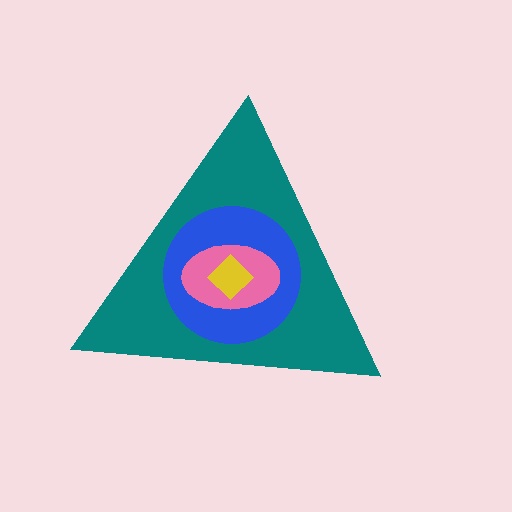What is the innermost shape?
The yellow diamond.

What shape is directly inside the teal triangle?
The blue circle.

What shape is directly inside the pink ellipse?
The yellow diamond.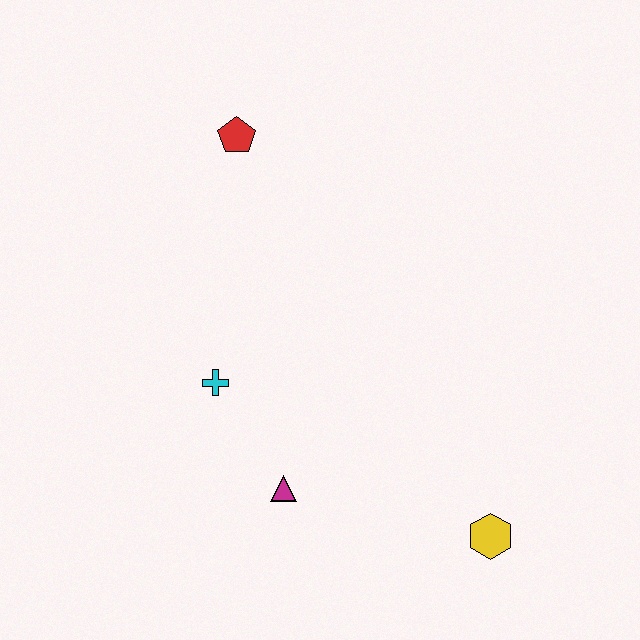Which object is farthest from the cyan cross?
The yellow hexagon is farthest from the cyan cross.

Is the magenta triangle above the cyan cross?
No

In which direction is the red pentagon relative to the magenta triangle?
The red pentagon is above the magenta triangle.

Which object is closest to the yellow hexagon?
The magenta triangle is closest to the yellow hexagon.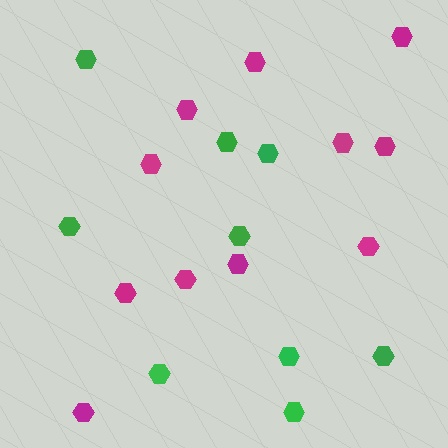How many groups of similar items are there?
There are 2 groups: one group of green hexagons (9) and one group of magenta hexagons (11).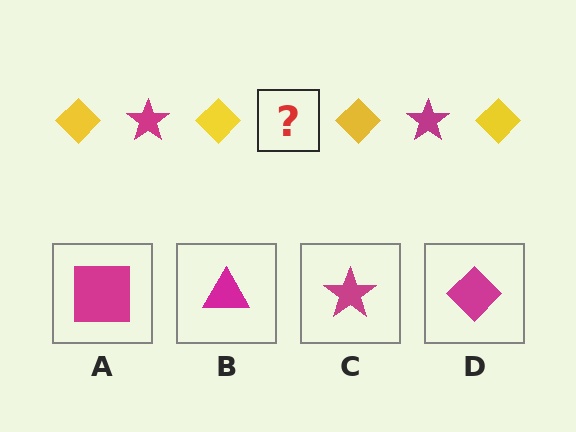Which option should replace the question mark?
Option C.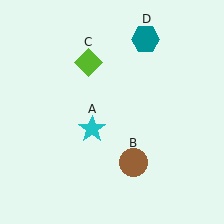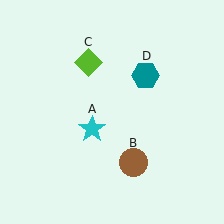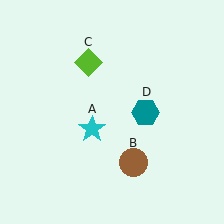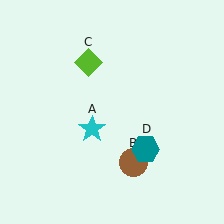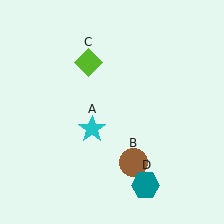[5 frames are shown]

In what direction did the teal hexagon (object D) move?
The teal hexagon (object D) moved down.